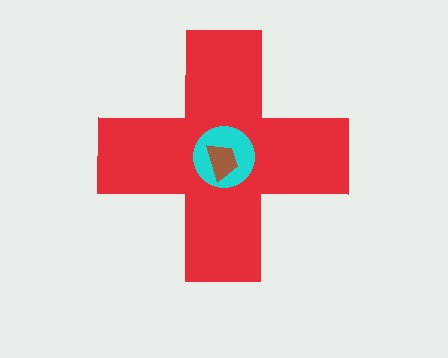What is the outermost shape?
The red cross.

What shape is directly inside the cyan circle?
The brown trapezoid.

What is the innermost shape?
The brown trapezoid.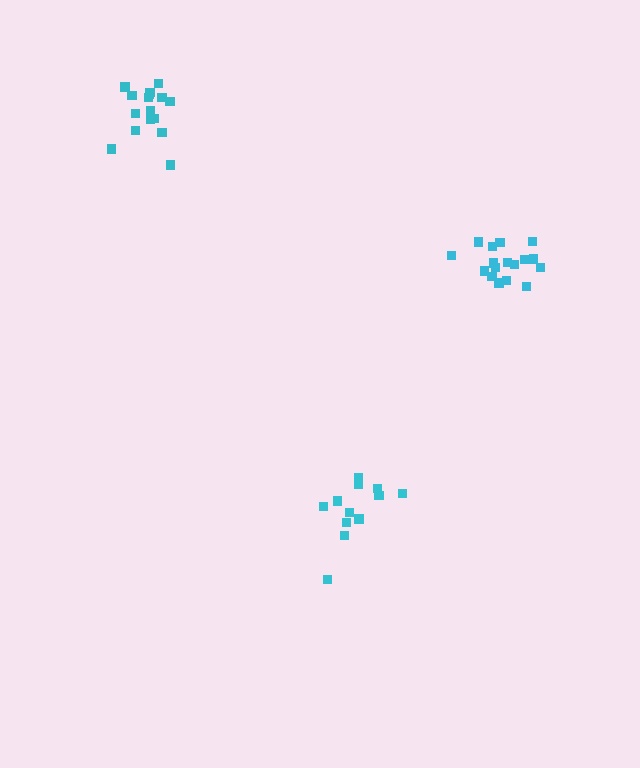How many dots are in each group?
Group 1: 12 dots, Group 2: 16 dots, Group 3: 17 dots (45 total).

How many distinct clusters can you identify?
There are 3 distinct clusters.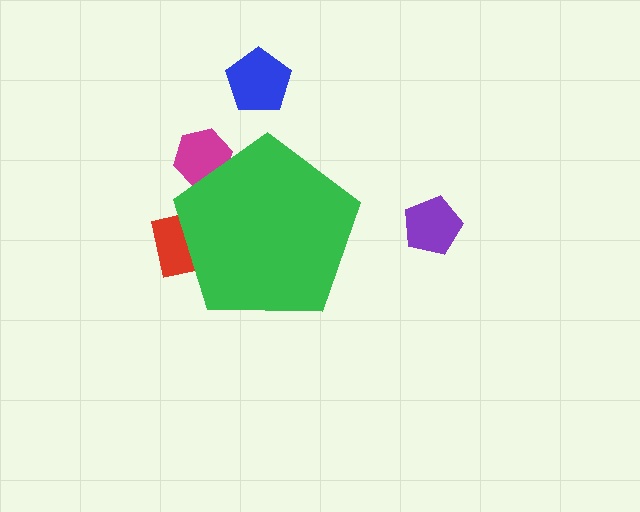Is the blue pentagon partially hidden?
No, the blue pentagon is fully visible.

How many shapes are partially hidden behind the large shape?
2 shapes are partially hidden.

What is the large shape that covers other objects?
A green pentagon.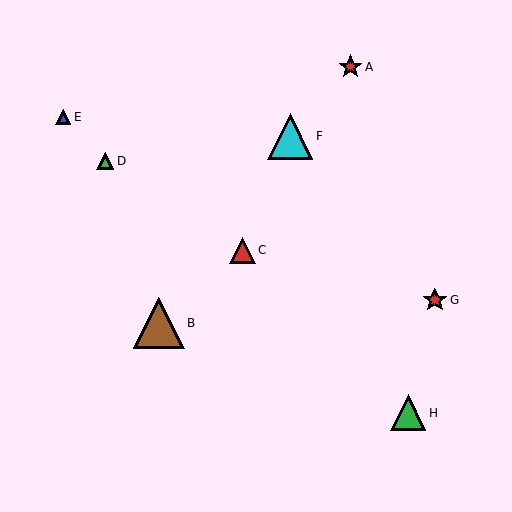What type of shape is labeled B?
Shape B is a brown triangle.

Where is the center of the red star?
The center of the red star is at (350, 67).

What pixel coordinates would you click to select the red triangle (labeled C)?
Click at (242, 250) to select the red triangle C.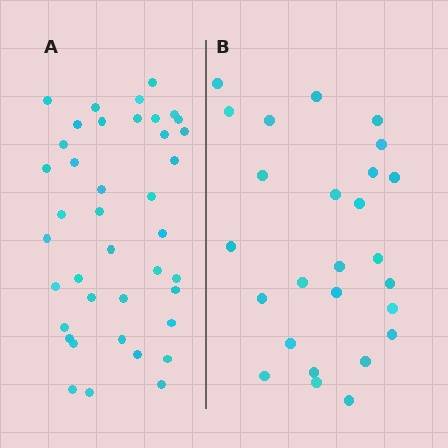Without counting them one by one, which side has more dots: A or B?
Region A (the left region) has more dots.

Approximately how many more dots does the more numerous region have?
Region A has approximately 15 more dots than region B.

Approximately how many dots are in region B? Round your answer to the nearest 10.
About 30 dots. (The exact count is 26, which rounds to 30.)